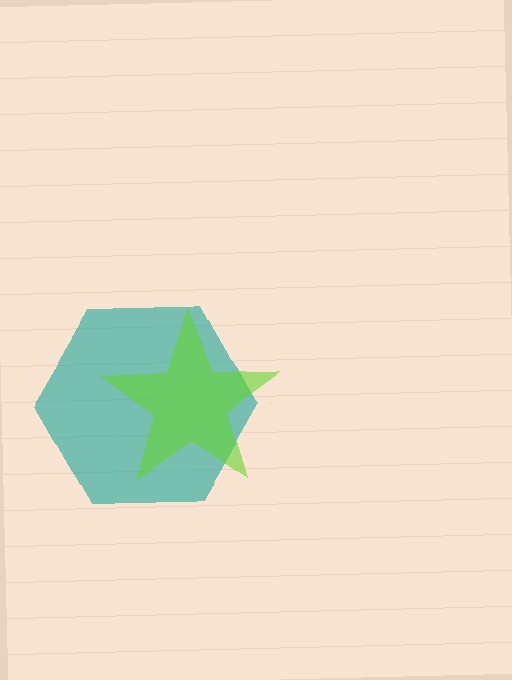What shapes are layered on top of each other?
The layered shapes are: a teal hexagon, a lime star.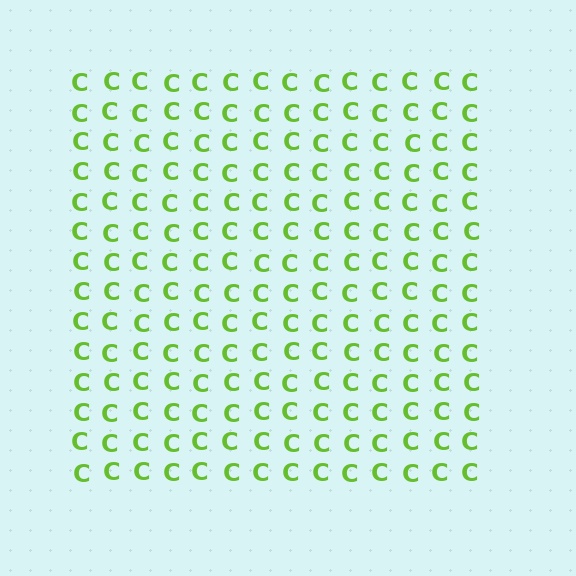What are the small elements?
The small elements are letter C's.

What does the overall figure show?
The overall figure shows a square.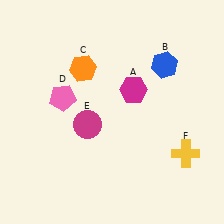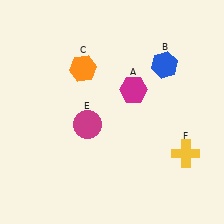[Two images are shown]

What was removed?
The pink pentagon (D) was removed in Image 2.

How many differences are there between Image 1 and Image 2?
There is 1 difference between the two images.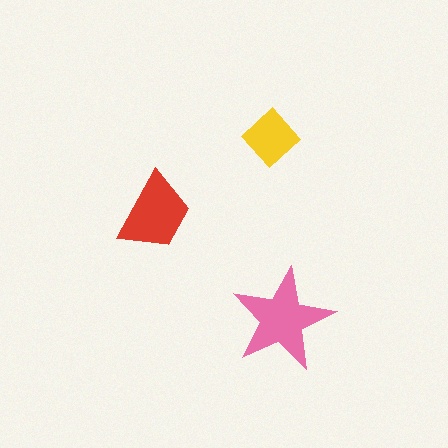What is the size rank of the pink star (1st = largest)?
1st.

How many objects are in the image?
There are 3 objects in the image.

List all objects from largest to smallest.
The pink star, the red trapezoid, the yellow diamond.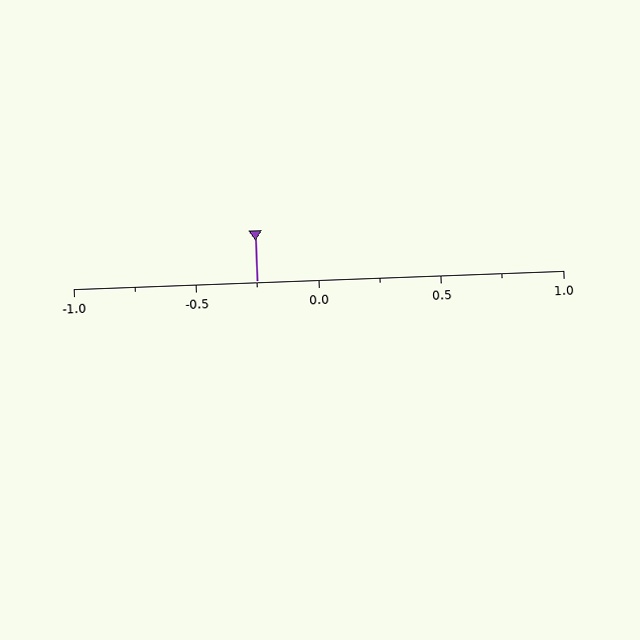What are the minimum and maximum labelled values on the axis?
The axis runs from -1.0 to 1.0.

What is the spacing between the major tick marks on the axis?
The major ticks are spaced 0.5 apart.